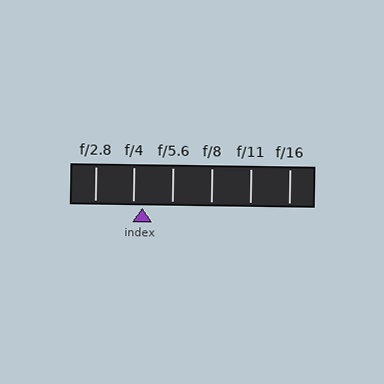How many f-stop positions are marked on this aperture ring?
There are 6 f-stop positions marked.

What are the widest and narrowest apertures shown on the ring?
The widest aperture shown is f/2.8 and the narrowest is f/16.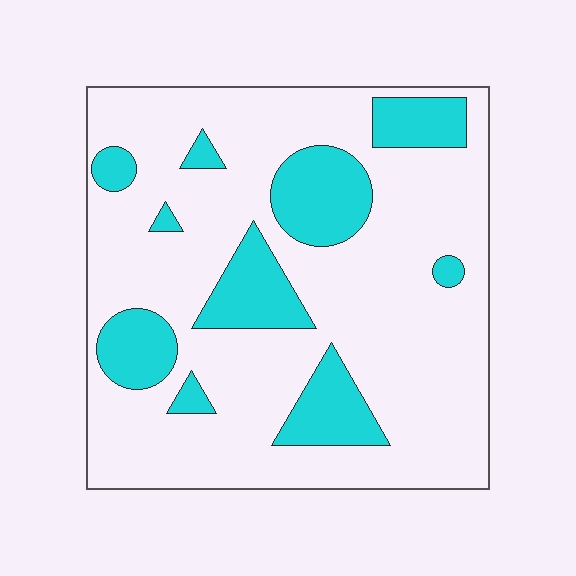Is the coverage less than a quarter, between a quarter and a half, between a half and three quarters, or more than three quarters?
Less than a quarter.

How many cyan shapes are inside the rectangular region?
10.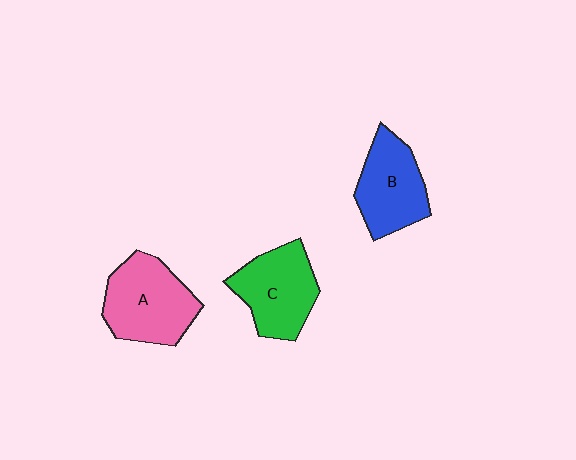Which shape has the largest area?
Shape A (pink).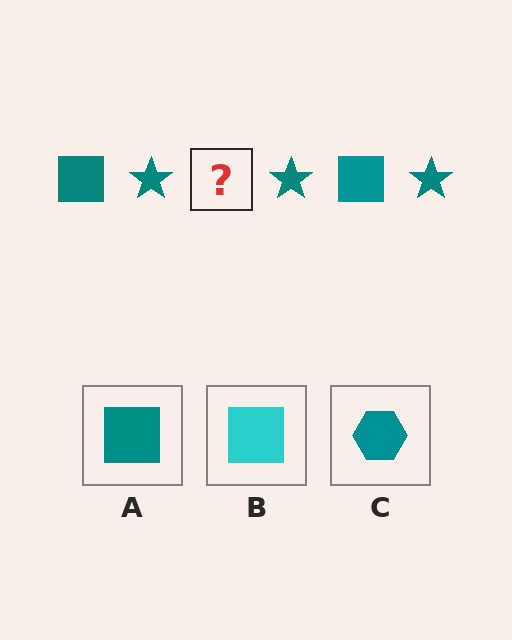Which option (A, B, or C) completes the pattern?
A.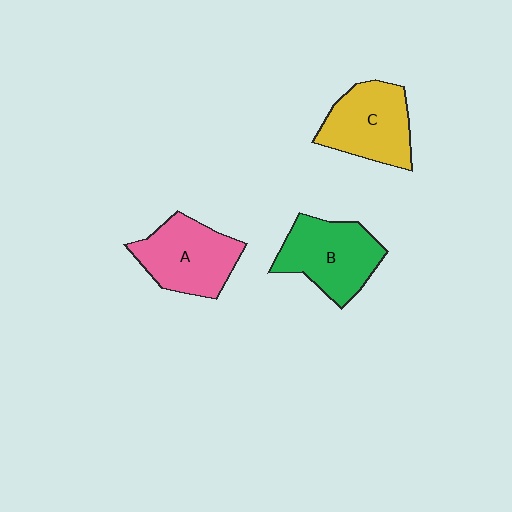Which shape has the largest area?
Shape B (green).